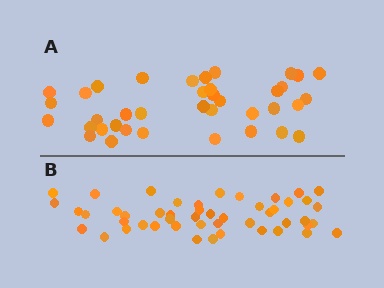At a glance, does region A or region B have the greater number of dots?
Region B (the bottom region) has more dots.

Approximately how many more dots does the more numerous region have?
Region B has roughly 12 or so more dots than region A.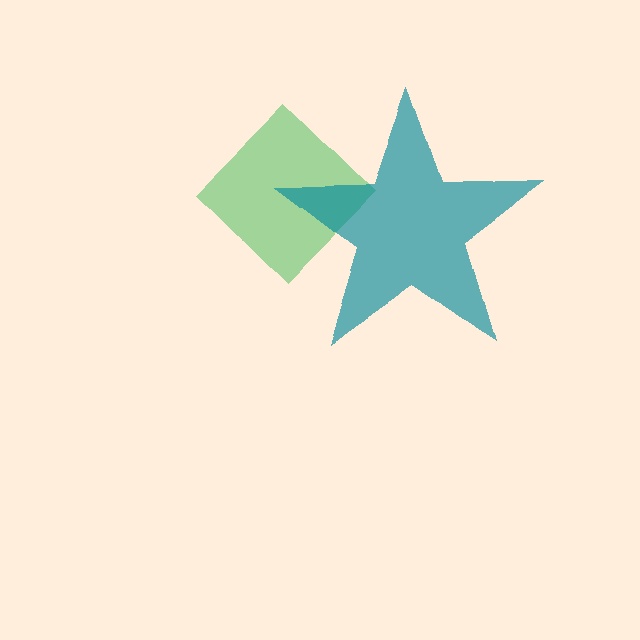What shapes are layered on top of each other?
The layered shapes are: a green diamond, a teal star.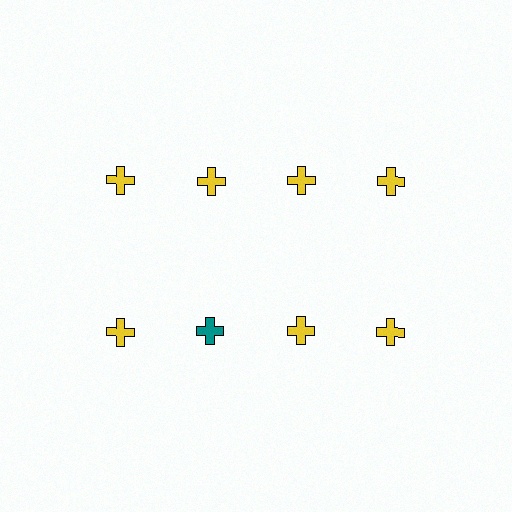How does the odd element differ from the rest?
It has a different color: teal instead of yellow.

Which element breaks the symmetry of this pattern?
The teal cross in the second row, second from left column breaks the symmetry. All other shapes are yellow crosses.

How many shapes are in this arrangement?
There are 8 shapes arranged in a grid pattern.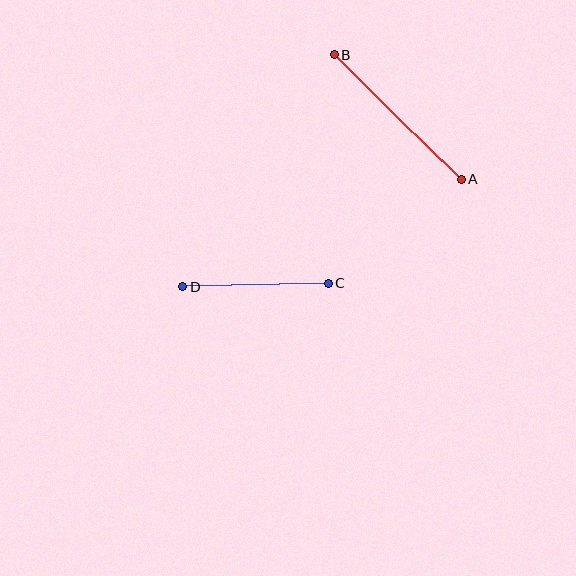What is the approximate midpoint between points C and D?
The midpoint is at approximately (256, 285) pixels.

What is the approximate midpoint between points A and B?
The midpoint is at approximately (398, 117) pixels.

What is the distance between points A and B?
The distance is approximately 178 pixels.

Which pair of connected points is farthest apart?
Points A and B are farthest apart.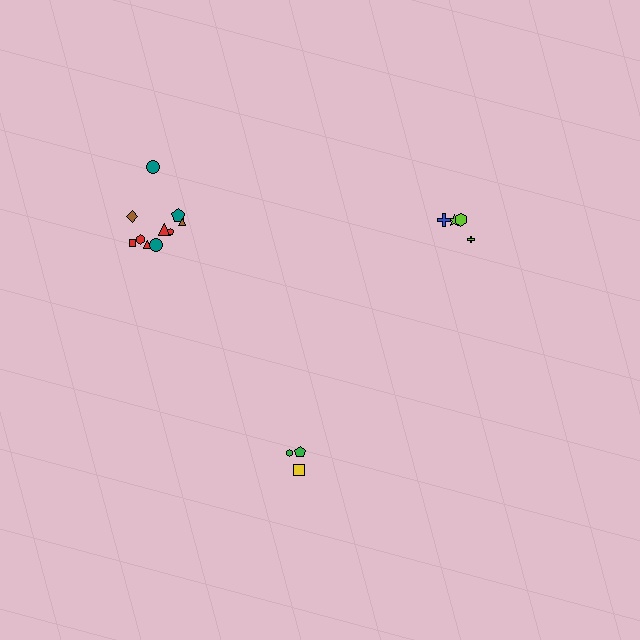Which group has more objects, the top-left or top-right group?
The top-left group.